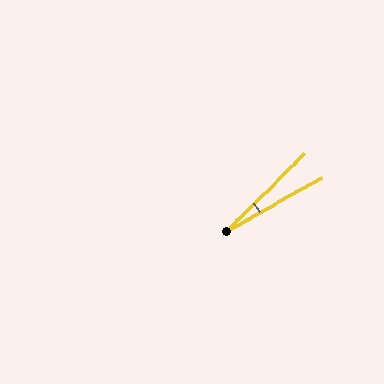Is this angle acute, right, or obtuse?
It is acute.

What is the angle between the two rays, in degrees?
Approximately 15 degrees.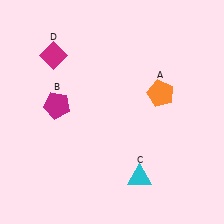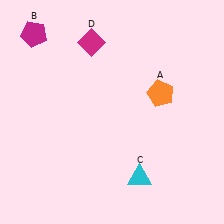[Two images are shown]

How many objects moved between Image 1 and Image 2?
2 objects moved between the two images.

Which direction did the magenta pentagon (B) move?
The magenta pentagon (B) moved up.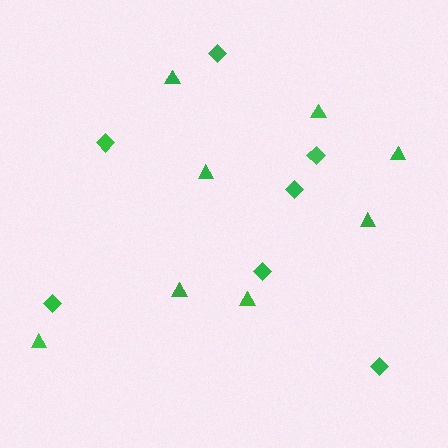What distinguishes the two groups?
There are 2 groups: one group of triangles (8) and one group of diamonds (7).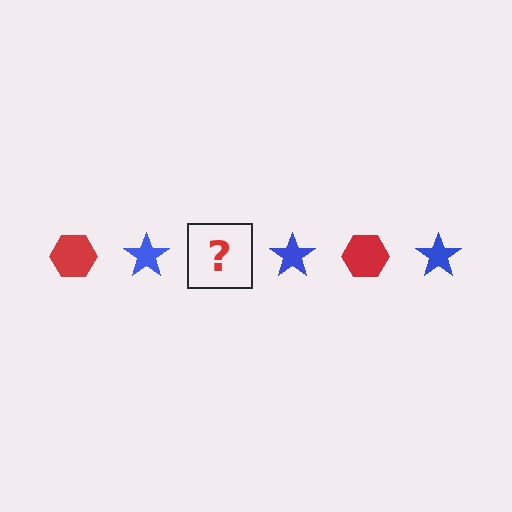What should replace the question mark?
The question mark should be replaced with a red hexagon.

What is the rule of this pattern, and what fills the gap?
The rule is that the pattern alternates between red hexagon and blue star. The gap should be filled with a red hexagon.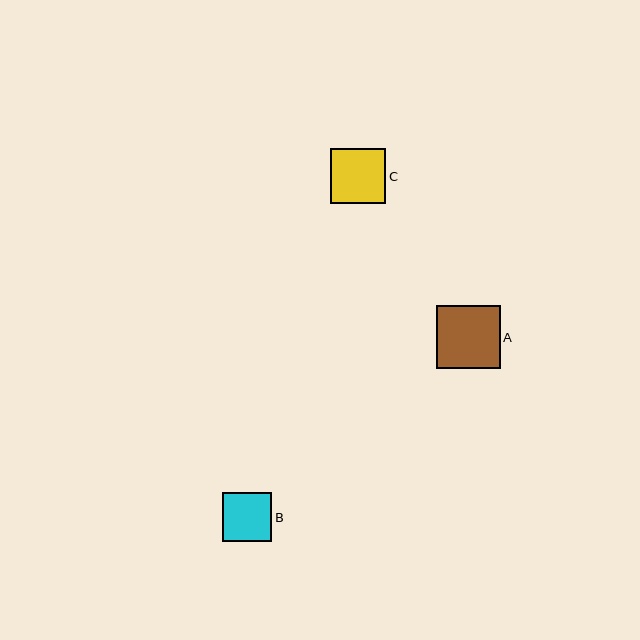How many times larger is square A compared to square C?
Square A is approximately 1.2 times the size of square C.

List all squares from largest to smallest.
From largest to smallest: A, C, B.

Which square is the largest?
Square A is the largest with a size of approximately 64 pixels.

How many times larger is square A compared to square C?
Square A is approximately 1.2 times the size of square C.